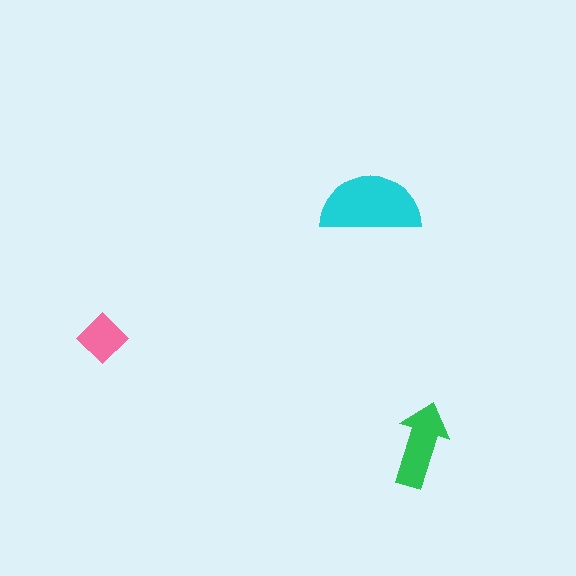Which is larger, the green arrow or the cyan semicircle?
The cyan semicircle.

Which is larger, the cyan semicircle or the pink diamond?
The cyan semicircle.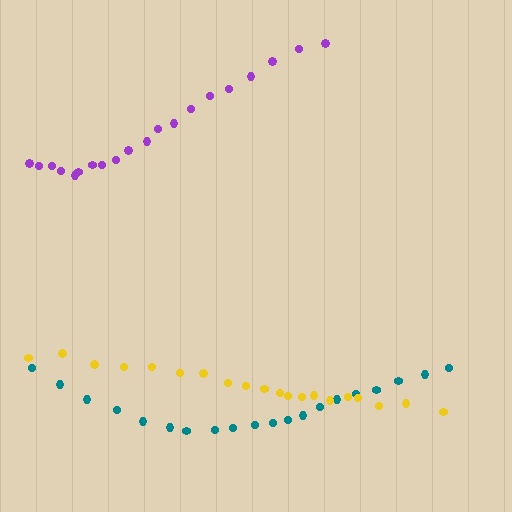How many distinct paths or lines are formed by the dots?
There are 3 distinct paths.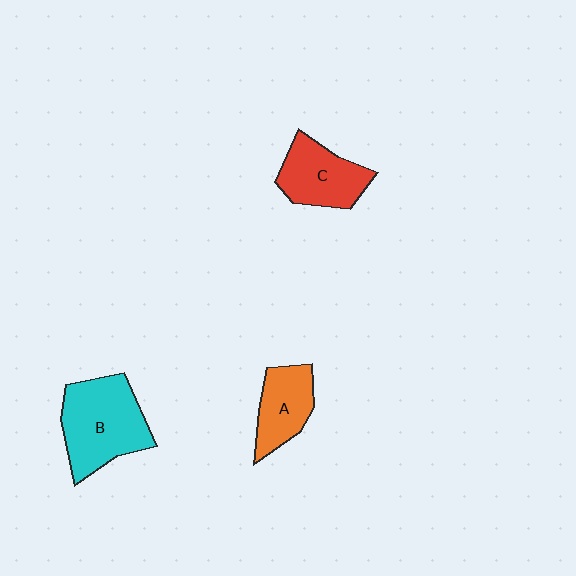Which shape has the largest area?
Shape B (cyan).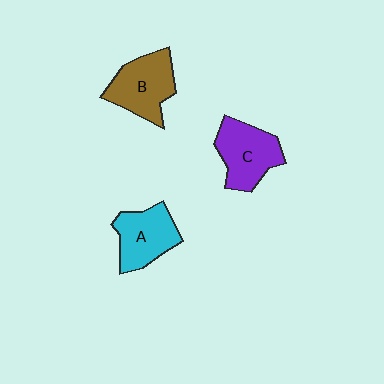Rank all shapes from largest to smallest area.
From largest to smallest: B (brown), C (purple), A (cyan).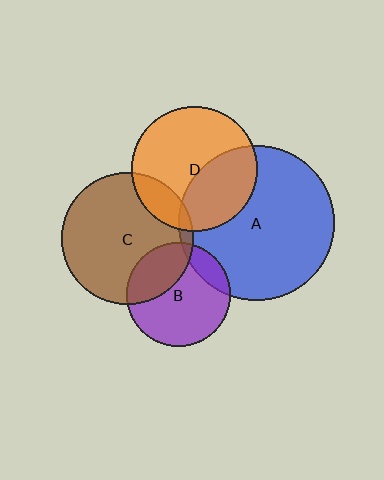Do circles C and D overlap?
Yes.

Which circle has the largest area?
Circle A (blue).